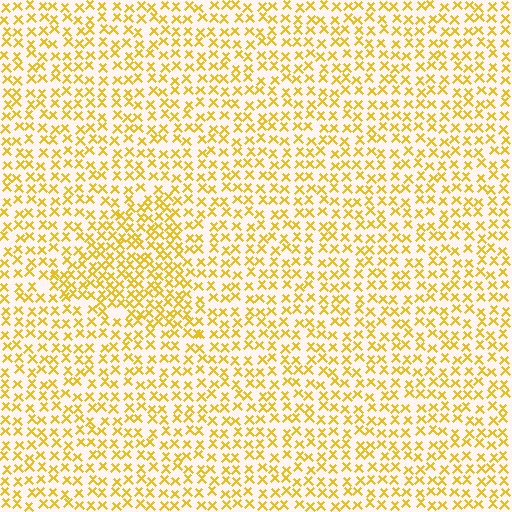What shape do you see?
I see a triangle.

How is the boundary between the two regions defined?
The boundary is defined by a change in element density (approximately 1.6x ratio). All elements are the same color, size, and shape.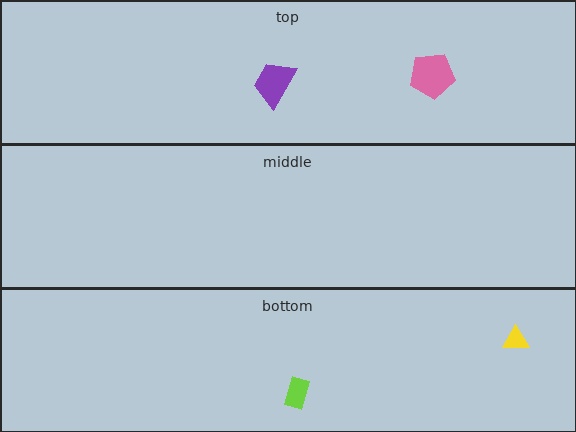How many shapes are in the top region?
2.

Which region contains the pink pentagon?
The top region.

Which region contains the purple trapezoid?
The top region.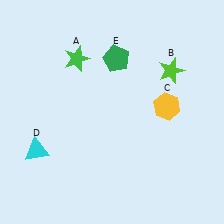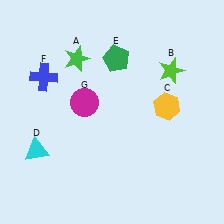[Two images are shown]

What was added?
A blue cross (F), a magenta circle (G) were added in Image 2.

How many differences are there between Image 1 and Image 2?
There are 2 differences between the two images.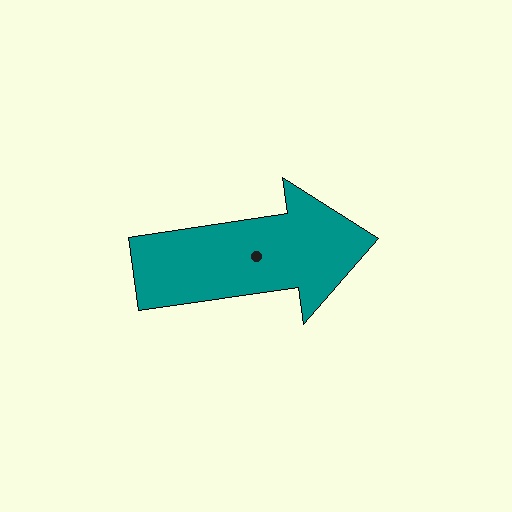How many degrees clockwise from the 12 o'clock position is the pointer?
Approximately 82 degrees.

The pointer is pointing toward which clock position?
Roughly 3 o'clock.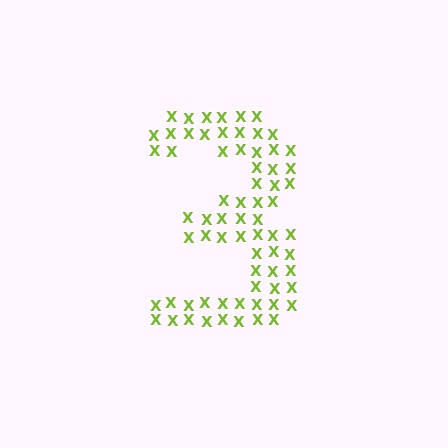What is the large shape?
The large shape is the digit 3.